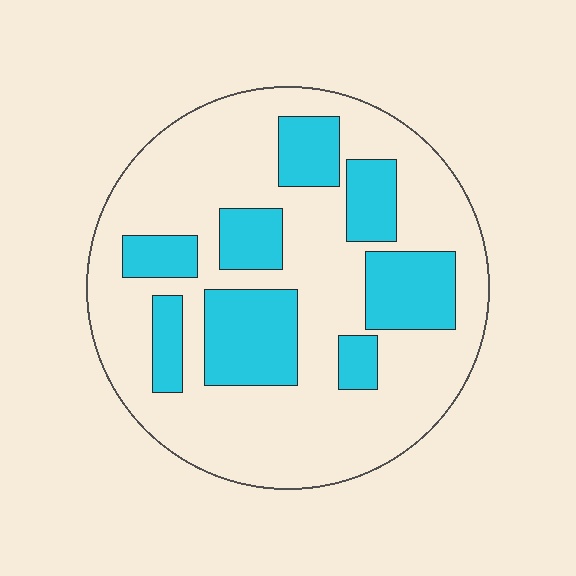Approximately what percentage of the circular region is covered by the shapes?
Approximately 30%.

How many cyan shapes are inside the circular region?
8.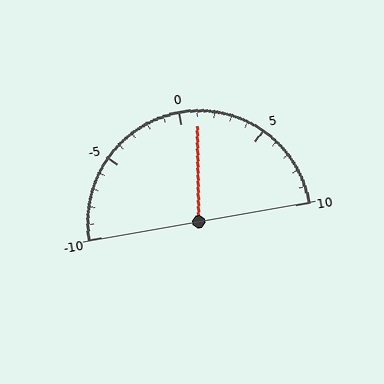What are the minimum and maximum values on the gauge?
The gauge ranges from -10 to 10.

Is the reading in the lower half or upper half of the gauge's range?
The reading is in the upper half of the range (-10 to 10).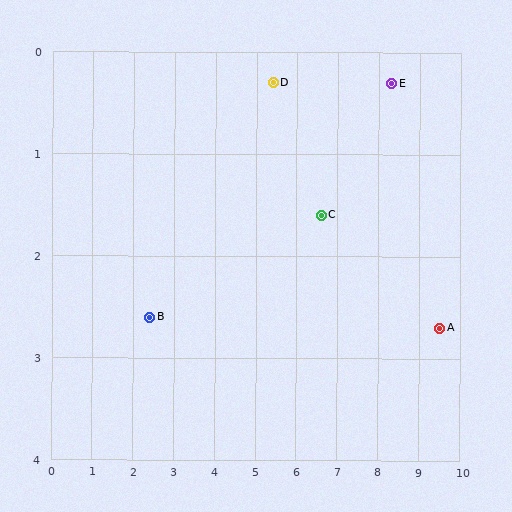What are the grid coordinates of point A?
Point A is at approximately (9.5, 2.7).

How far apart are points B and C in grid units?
Points B and C are about 4.3 grid units apart.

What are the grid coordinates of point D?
Point D is at approximately (5.4, 0.3).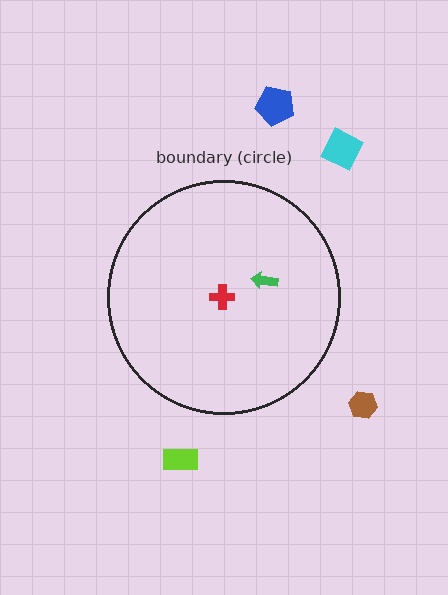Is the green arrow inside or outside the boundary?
Inside.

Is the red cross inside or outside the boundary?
Inside.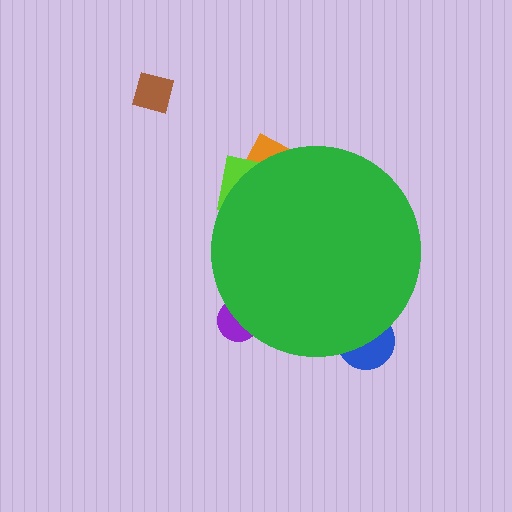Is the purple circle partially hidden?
Yes, the purple circle is partially hidden behind the green circle.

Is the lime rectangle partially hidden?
Yes, the lime rectangle is partially hidden behind the green circle.